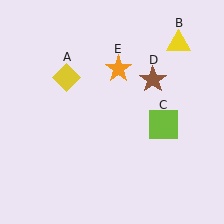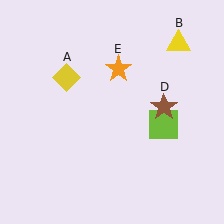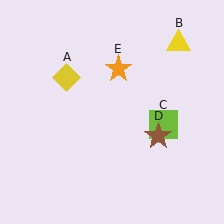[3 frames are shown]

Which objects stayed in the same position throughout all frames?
Yellow diamond (object A) and yellow triangle (object B) and lime square (object C) and orange star (object E) remained stationary.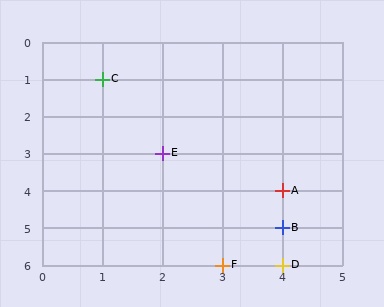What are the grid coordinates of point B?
Point B is at grid coordinates (4, 5).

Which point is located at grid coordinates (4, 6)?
Point D is at (4, 6).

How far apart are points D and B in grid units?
Points D and B are 1 row apart.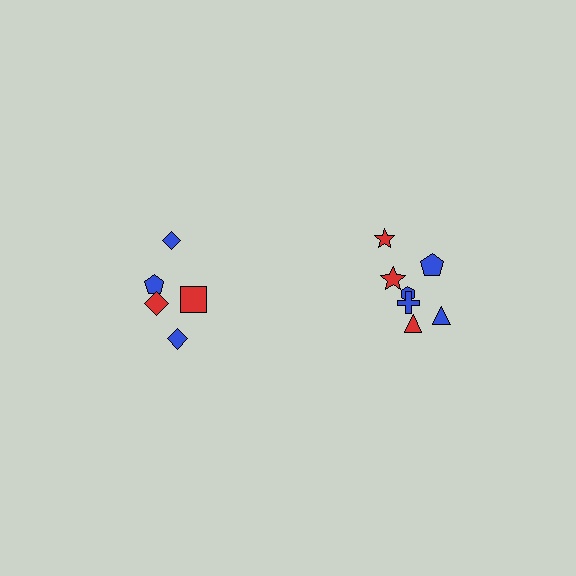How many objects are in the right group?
There are 7 objects.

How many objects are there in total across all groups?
There are 12 objects.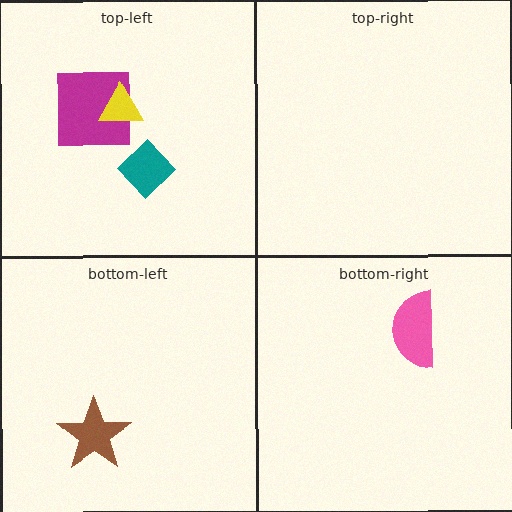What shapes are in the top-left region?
The magenta square, the yellow triangle, the teal diamond.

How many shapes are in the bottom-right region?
1.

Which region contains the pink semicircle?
The bottom-right region.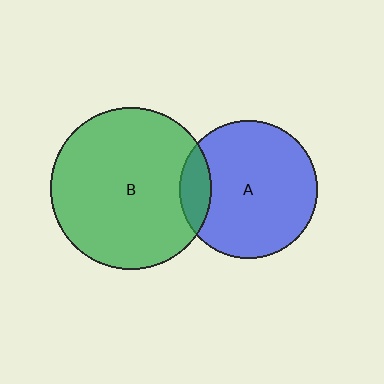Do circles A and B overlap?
Yes.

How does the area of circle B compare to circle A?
Approximately 1.4 times.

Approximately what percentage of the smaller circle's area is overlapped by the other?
Approximately 15%.